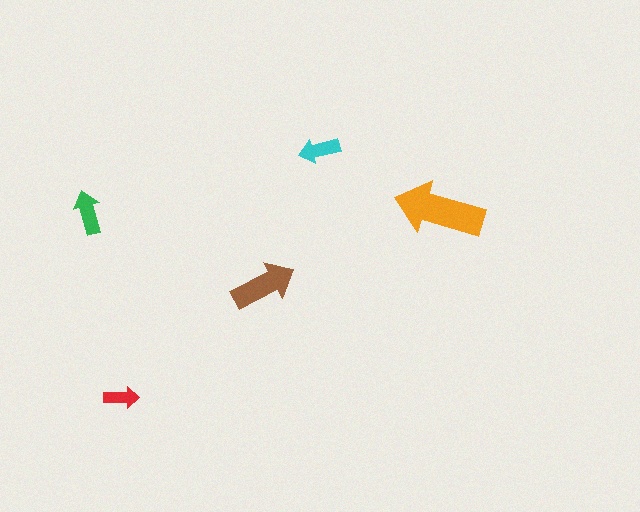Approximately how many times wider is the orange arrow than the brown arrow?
About 1.5 times wider.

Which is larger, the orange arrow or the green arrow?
The orange one.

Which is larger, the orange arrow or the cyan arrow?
The orange one.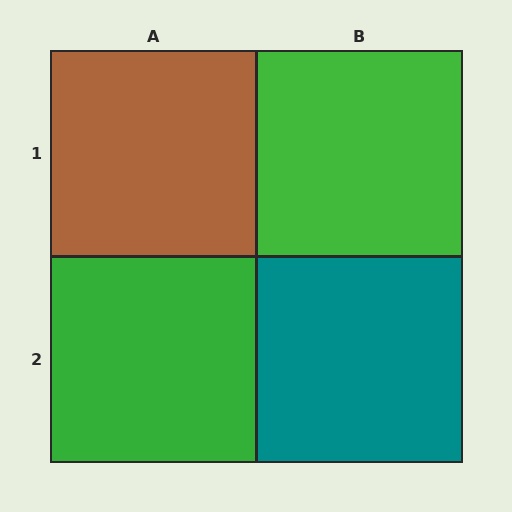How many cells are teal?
1 cell is teal.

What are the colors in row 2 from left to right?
Green, teal.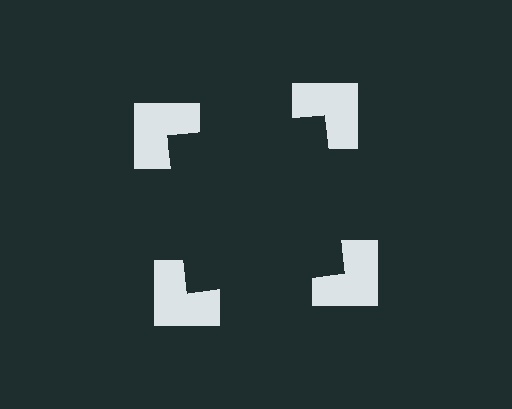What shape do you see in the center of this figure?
An illusory square — its edges are inferred from the aligned wedge cuts in the notched squares, not physically drawn.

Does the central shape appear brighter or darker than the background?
It typically appears slightly darker than the background, even though no actual brightness change is drawn.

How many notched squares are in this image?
There are 4 — one at each vertex of the illusory square.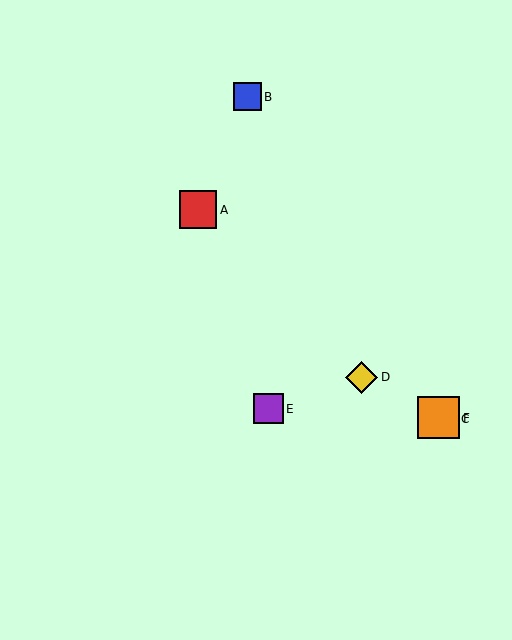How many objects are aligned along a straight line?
3 objects (C, D, F) are aligned along a straight line.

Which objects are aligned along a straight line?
Objects C, D, F are aligned along a straight line.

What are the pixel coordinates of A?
Object A is at (198, 210).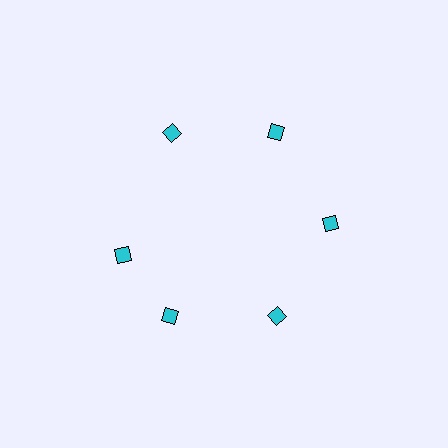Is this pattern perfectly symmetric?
No. The 6 cyan diamonds are arranged in a ring, but one element near the 9 o'clock position is rotated out of alignment along the ring, breaking the 6-fold rotational symmetry.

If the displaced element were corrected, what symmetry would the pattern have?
It would have 6-fold rotational symmetry — the pattern would map onto itself every 60 degrees.